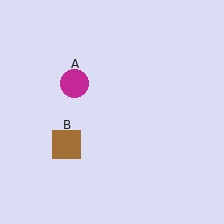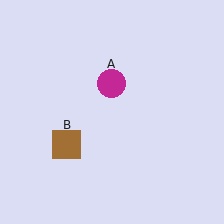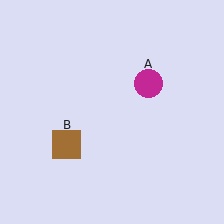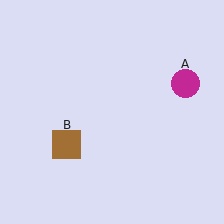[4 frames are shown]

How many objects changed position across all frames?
1 object changed position: magenta circle (object A).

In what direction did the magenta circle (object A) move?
The magenta circle (object A) moved right.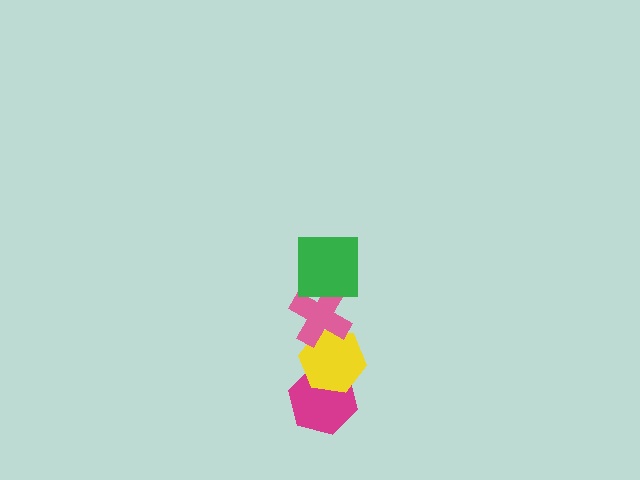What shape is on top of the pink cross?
The green square is on top of the pink cross.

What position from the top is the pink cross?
The pink cross is 2nd from the top.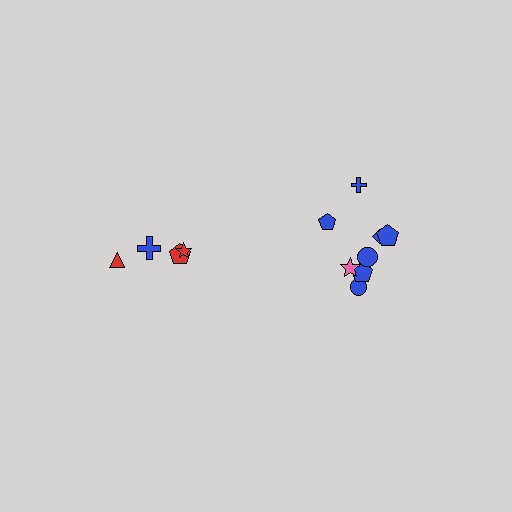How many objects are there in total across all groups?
There are 12 objects.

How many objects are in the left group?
There are 4 objects.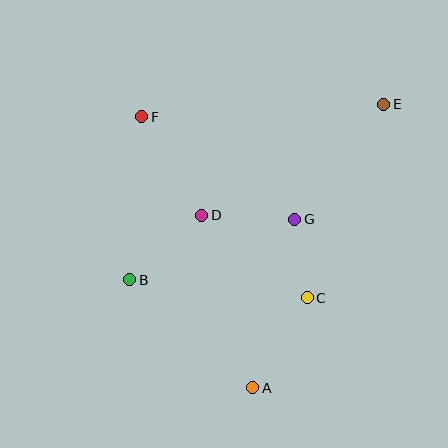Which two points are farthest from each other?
Points A and E are farthest from each other.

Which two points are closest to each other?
Points C and G are closest to each other.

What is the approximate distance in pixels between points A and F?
The distance between A and F is approximately 292 pixels.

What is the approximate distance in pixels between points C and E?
The distance between C and E is approximately 208 pixels.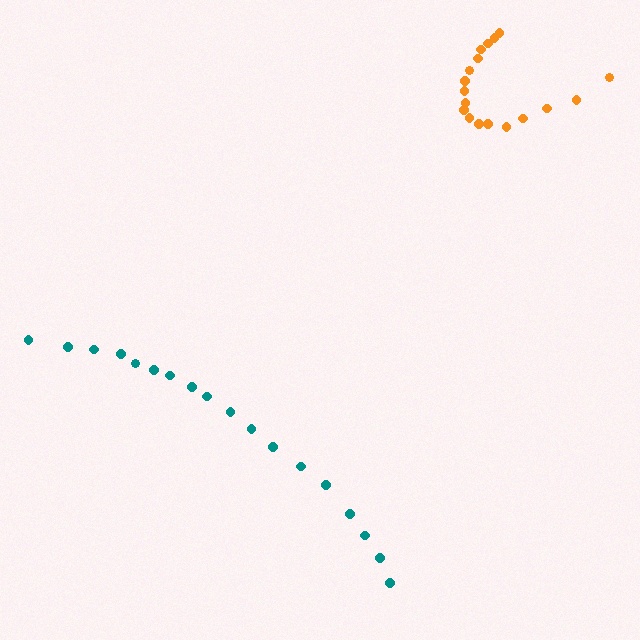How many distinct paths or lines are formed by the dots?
There are 2 distinct paths.